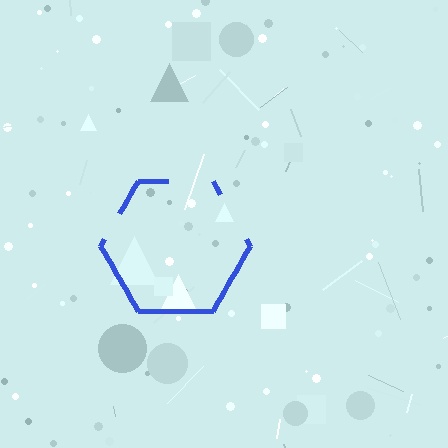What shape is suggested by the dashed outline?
The dashed outline suggests a hexagon.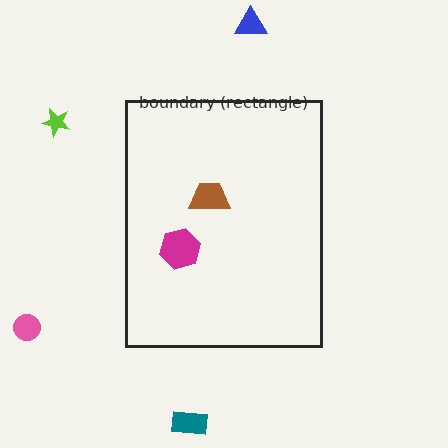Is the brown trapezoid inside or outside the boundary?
Inside.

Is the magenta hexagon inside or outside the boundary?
Inside.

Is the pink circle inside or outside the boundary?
Outside.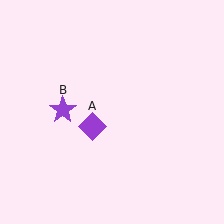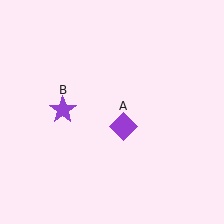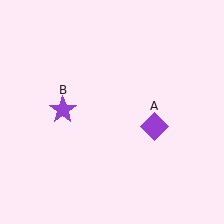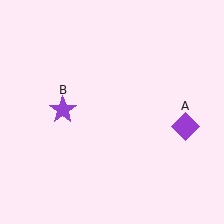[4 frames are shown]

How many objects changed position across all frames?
1 object changed position: purple diamond (object A).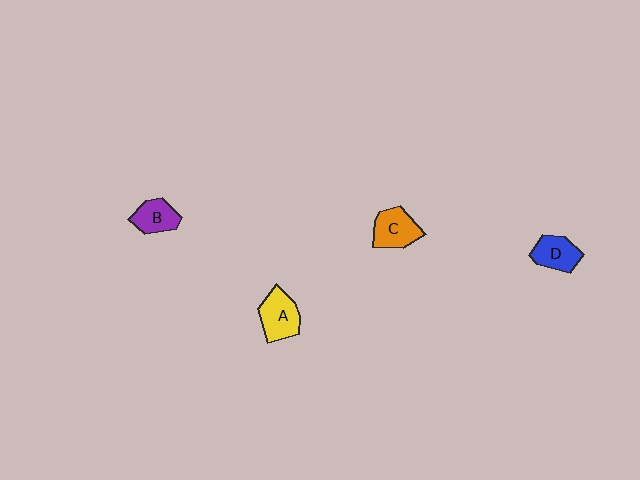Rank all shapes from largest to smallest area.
From largest to smallest: A (yellow), C (orange), D (blue), B (purple).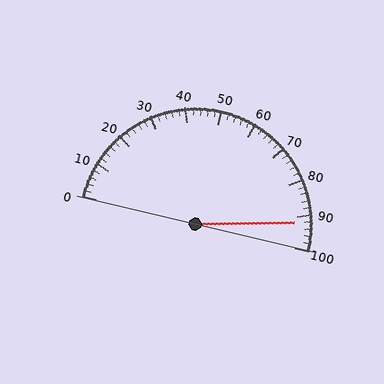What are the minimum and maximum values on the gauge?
The gauge ranges from 0 to 100.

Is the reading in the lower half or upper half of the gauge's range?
The reading is in the upper half of the range (0 to 100).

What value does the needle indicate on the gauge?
The needle indicates approximately 92.